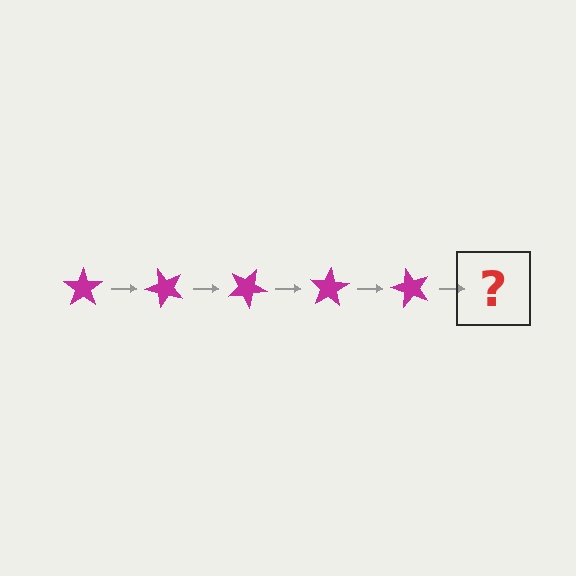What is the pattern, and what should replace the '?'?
The pattern is that the star rotates 50 degrees each step. The '?' should be a magenta star rotated 250 degrees.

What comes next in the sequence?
The next element should be a magenta star rotated 250 degrees.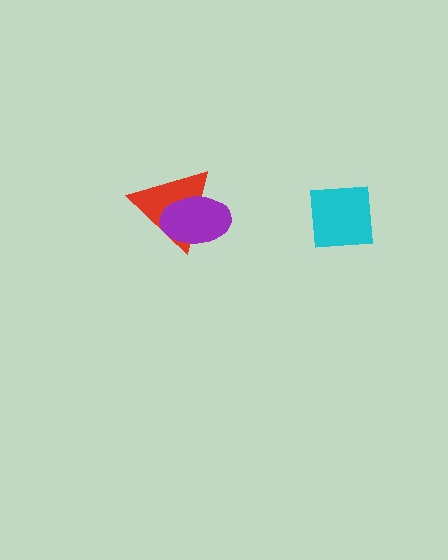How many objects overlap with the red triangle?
1 object overlaps with the red triangle.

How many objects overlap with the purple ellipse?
1 object overlaps with the purple ellipse.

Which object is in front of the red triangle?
The purple ellipse is in front of the red triangle.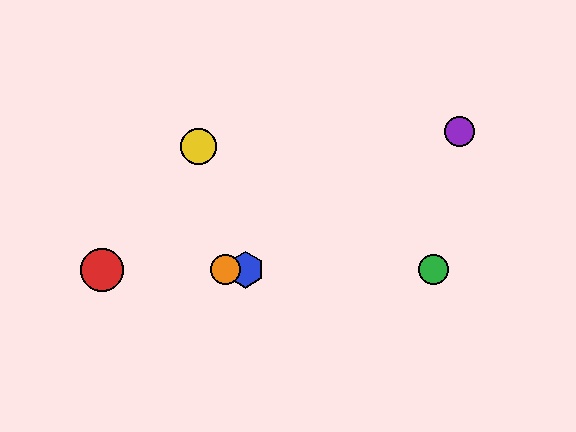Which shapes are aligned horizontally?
The red circle, the blue hexagon, the green circle, the orange circle are aligned horizontally.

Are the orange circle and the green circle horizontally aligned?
Yes, both are at y≈270.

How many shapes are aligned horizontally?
4 shapes (the red circle, the blue hexagon, the green circle, the orange circle) are aligned horizontally.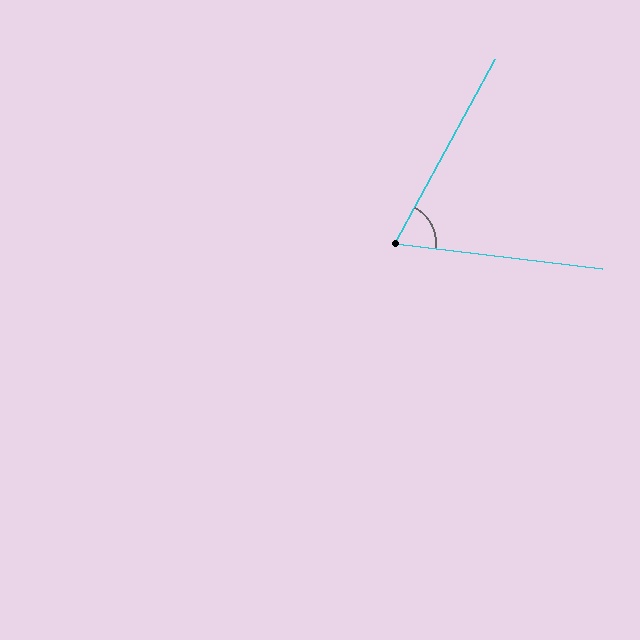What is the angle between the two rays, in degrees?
Approximately 68 degrees.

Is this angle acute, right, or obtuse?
It is acute.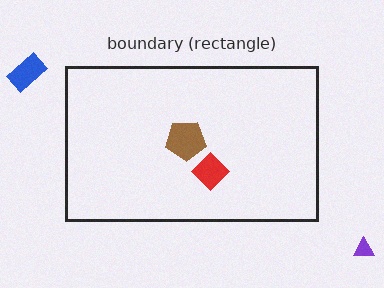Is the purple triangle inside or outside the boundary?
Outside.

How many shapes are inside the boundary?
2 inside, 2 outside.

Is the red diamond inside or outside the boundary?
Inside.